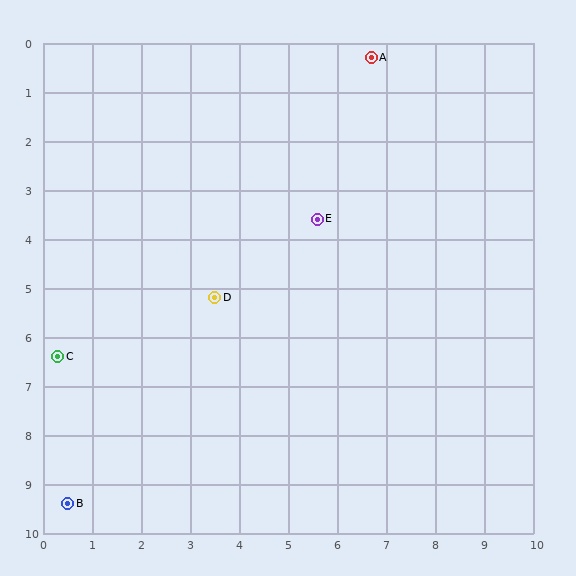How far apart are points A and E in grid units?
Points A and E are about 3.5 grid units apart.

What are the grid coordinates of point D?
Point D is at approximately (3.5, 5.2).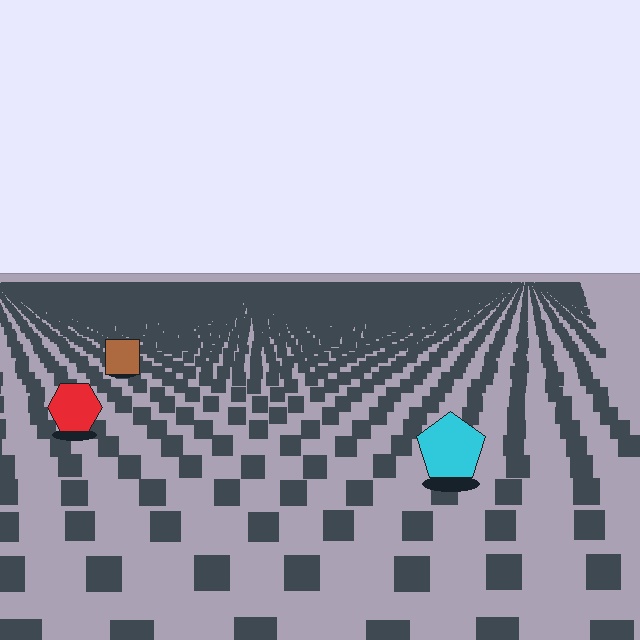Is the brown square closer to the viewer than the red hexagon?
No. The red hexagon is closer — you can tell from the texture gradient: the ground texture is coarser near it.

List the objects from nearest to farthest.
From nearest to farthest: the cyan pentagon, the red hexagon, the brown square.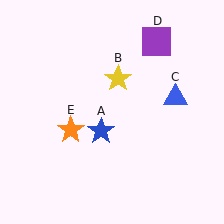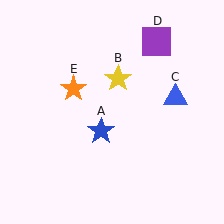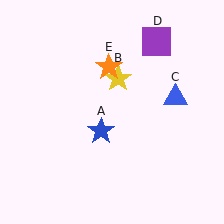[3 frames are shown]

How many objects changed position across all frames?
1 object changed position: orange star (object E).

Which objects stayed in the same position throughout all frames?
Blue star (object A) and yellow star (object B) and blue triangle (object C) and purple square (object D) remained stationary.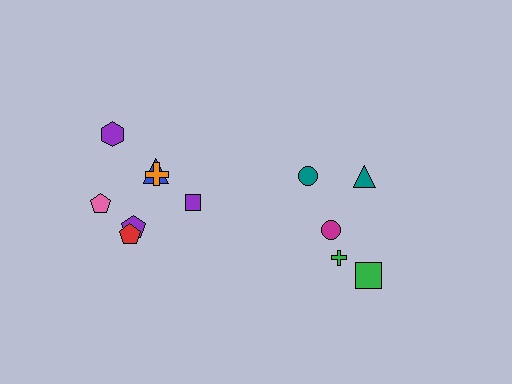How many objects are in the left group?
There are 7 objects.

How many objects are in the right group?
There are 5 objects.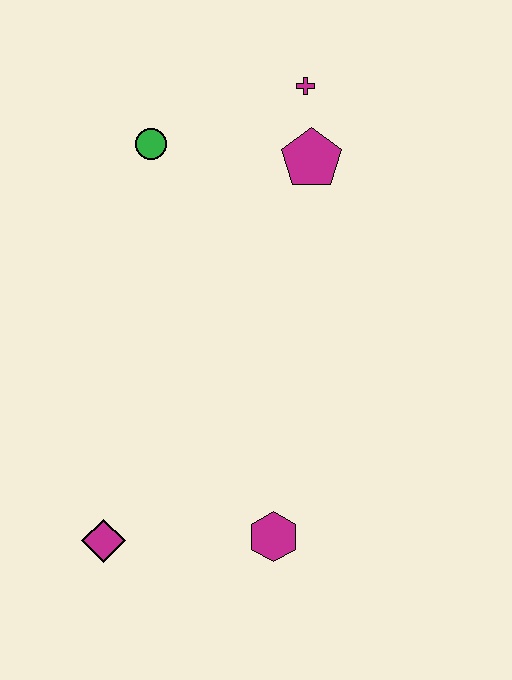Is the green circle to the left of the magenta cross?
Yes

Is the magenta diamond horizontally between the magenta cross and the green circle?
No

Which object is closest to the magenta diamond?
The magenta hexagon is closest to the magenta diamond.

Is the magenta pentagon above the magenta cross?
No